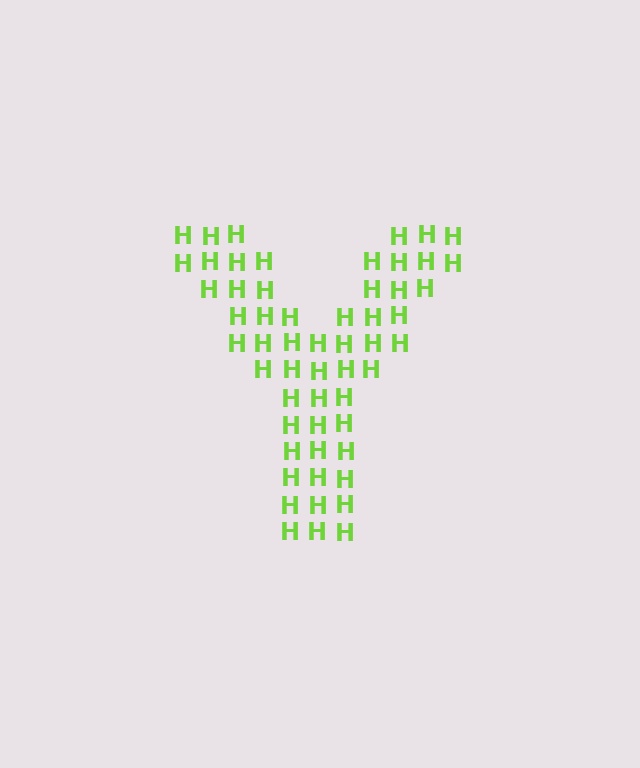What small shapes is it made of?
It is made of small letter H's.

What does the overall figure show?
The overall figure shows the letter Y.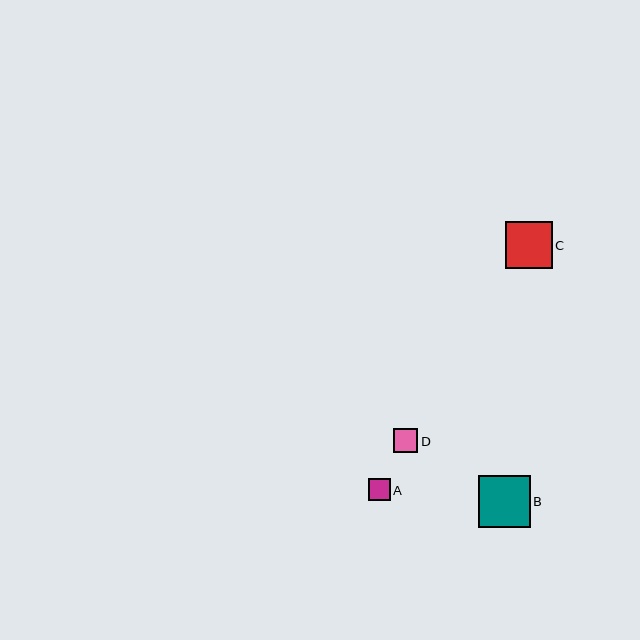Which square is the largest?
Square B is the largest with a size of approximately 52 pixels.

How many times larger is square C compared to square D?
Square C is approximately 1.9 times the size of square D.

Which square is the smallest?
Square A is the smallest with a size of approximately 22 pixels.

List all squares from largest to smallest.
From largest to smallest: B, C, D, A.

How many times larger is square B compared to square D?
Square B is approximately 2.1 times the size of square D.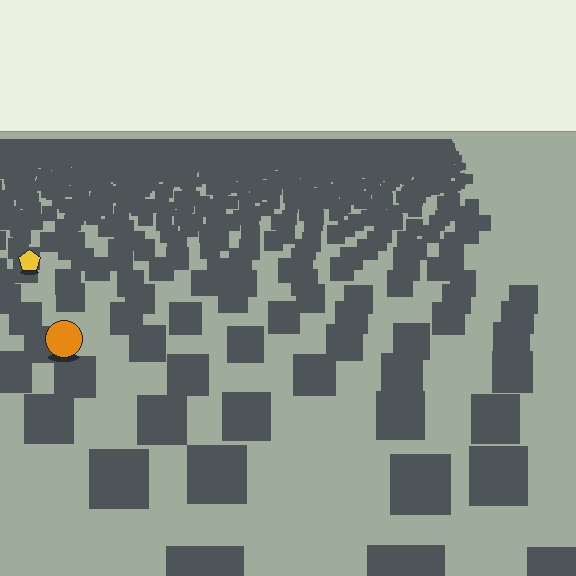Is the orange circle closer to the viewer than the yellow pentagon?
Yes. The orange circle is closer — you can tell from the texture gradient: the ground texture is coarser near it.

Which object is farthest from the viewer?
The yellow pentagon is farthest from the viewer. It appears smaller and the ground texture around it is denser.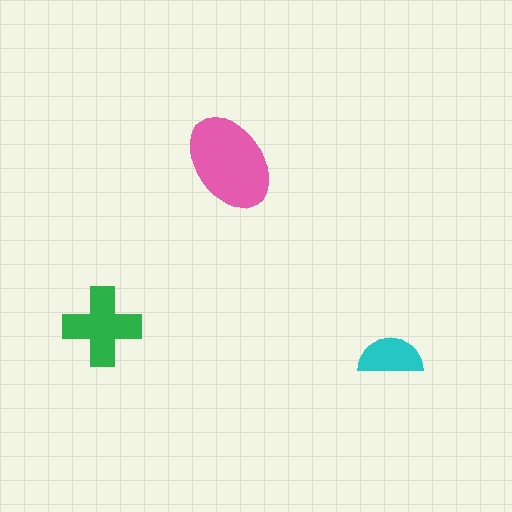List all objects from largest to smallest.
The pink ellipse, the green cross, the cyan semicircle.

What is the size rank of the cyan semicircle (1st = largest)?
3rd.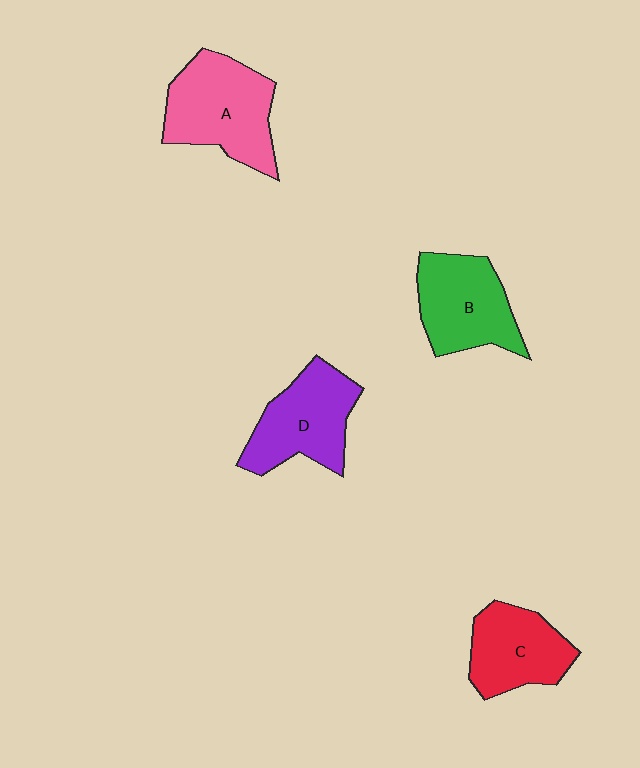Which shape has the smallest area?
Shape C (red).